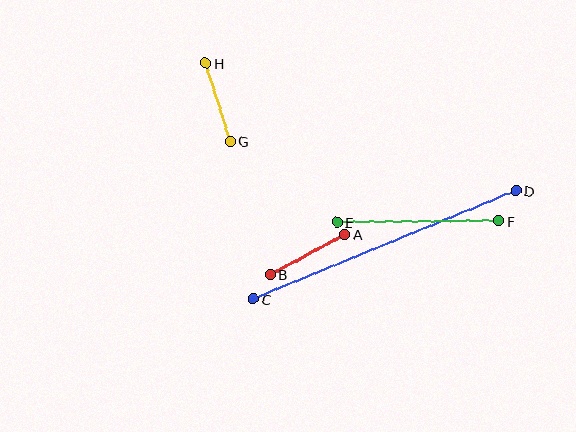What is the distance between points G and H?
The distance is approximately 82 pixels.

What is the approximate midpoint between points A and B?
The midpoint is at approximately (308, 254) pixels.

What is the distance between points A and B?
The distance is approximately 85 pixels.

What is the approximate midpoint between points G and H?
The midpoint is at approximately (218, 102) pixels.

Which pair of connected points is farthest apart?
Points C and D are farthest apart.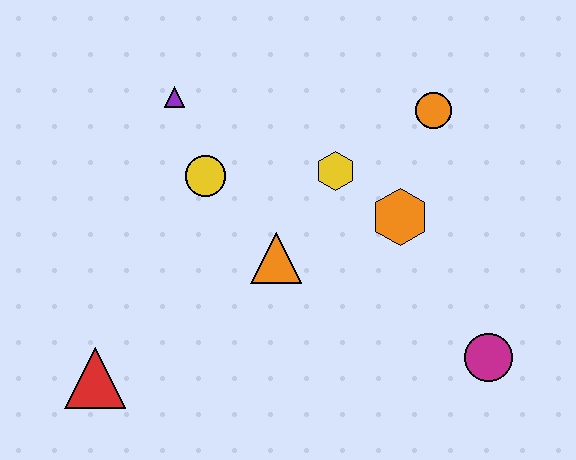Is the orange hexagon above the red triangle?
Yes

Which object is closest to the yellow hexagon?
The orange hexagon is closest to the yellow hexagon.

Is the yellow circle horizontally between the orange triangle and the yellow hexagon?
No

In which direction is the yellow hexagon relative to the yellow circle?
The yellow hexagon is to the right of the yellow circle.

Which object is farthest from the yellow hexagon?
The red triangle is farthest from the yellow hexagon.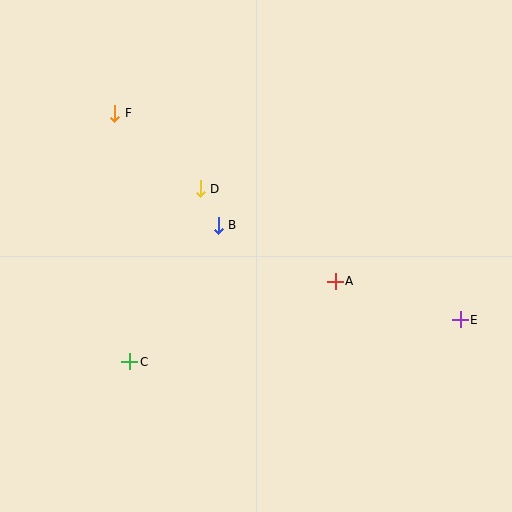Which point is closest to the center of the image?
Point B at (218, 225) is closest to the center.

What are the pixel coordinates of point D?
Point D is at (200, 189).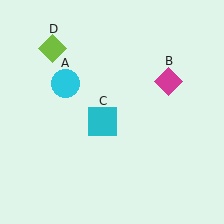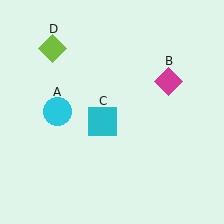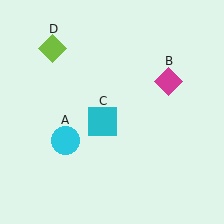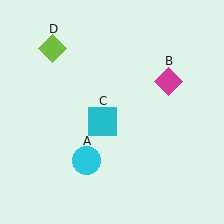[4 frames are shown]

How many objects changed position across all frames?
1 object changed position: cyan circle (object A).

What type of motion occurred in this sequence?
The cyan circle (object A) rotated counterclockwise around the center of the scene.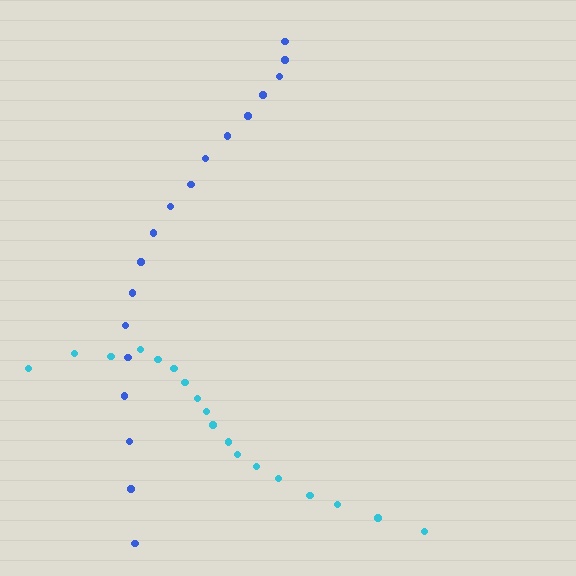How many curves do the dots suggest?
There are 2 distinct paths.